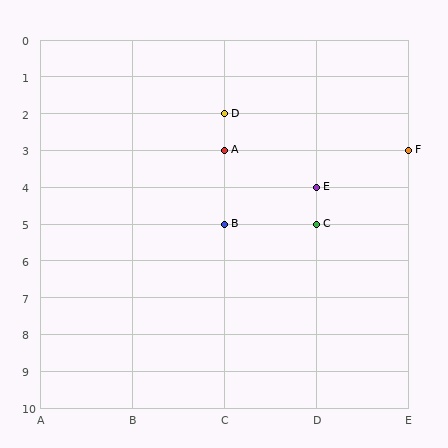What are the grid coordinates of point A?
Point A is at grid coordinates (C, 3).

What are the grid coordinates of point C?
Point C is at grid coordinates (D, 5).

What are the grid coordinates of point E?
Point E is at grid coordinates (D, 4).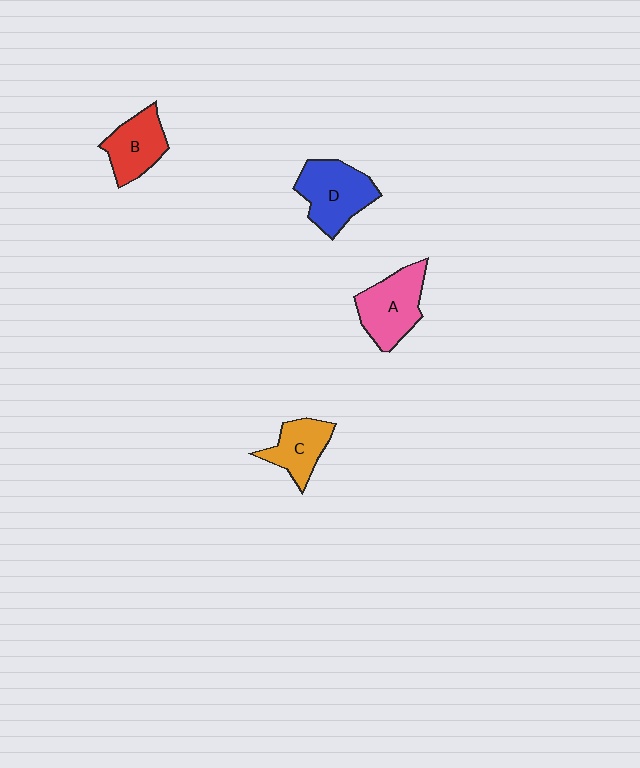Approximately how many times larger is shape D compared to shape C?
Approximately 1.4 times.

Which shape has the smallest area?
Shape C (orange).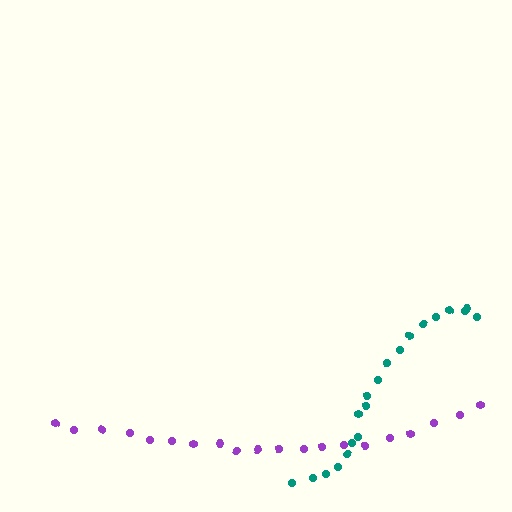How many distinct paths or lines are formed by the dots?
There are 2 distinct paths.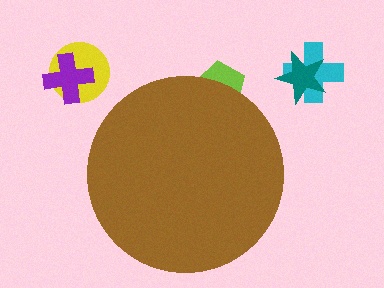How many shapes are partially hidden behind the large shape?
1 shape is partially hidden.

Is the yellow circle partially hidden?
No, the yellow circle is fully visible.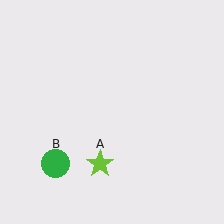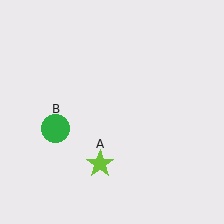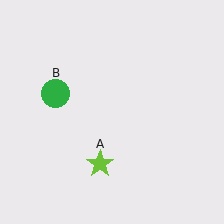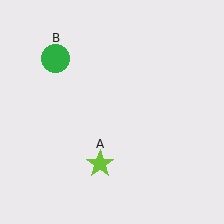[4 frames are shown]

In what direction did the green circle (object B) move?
The green circle (object B) moved up.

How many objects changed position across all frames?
1 object changed position: green circle (object B).